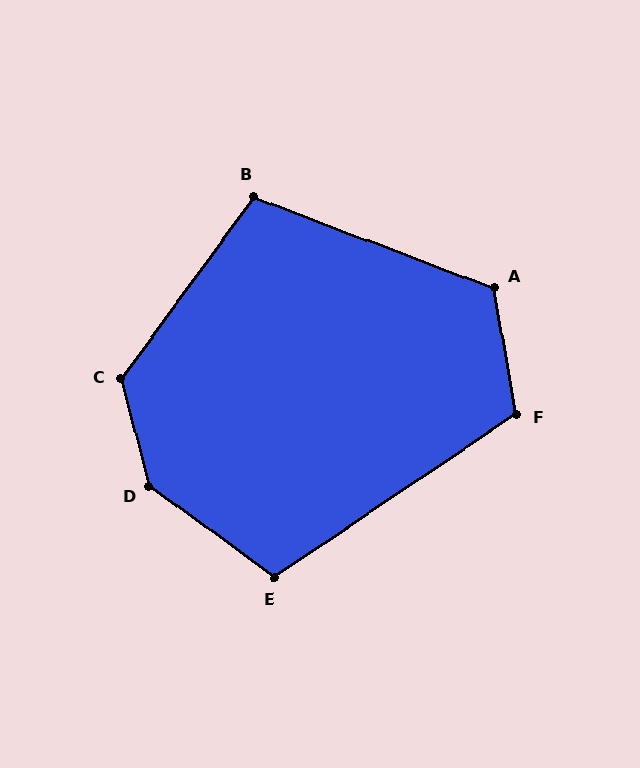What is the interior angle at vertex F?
Approximately 114 degrees (obtuse).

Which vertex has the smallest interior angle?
B, at approximately 105 degrees.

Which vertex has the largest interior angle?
D, at approximately 141 degrees.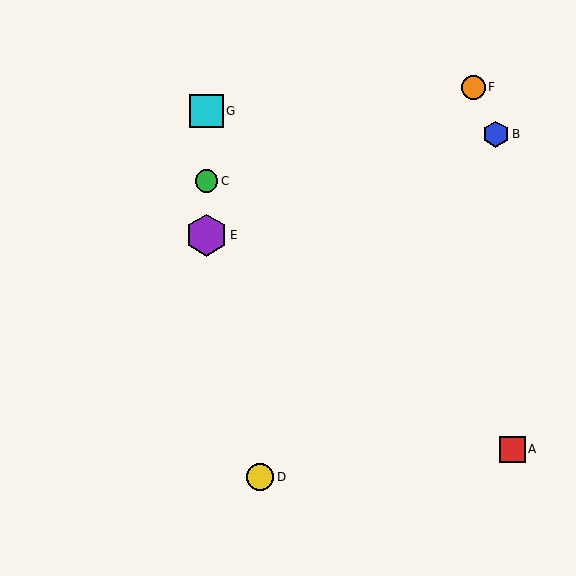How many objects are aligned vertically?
3 objects (C, E, G) are aligned vertically.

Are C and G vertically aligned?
Yes, both are at x≈206.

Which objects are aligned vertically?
Objects C, E, G are aligned vertically.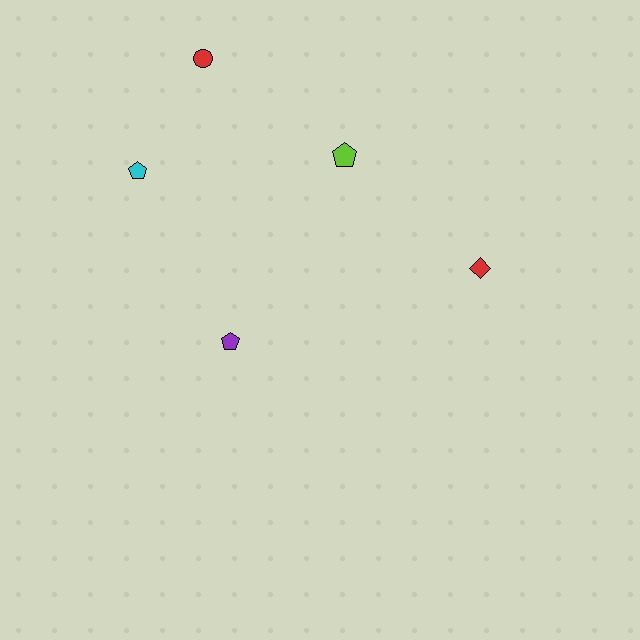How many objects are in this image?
There are 5 objects.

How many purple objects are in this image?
There is 1 purple object.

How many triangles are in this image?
There are no triangles.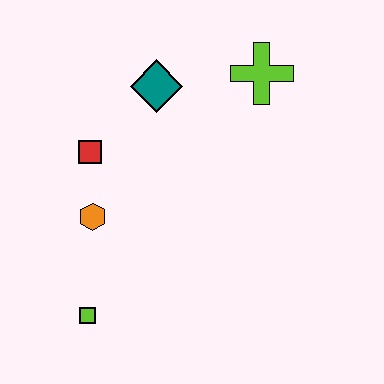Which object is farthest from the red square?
The lime cross is farthest from the red square.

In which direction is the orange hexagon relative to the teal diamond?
The orange hexagon is below the teal diamond.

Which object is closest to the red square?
The orange hexagon is closest to the red square.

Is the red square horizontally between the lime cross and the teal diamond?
No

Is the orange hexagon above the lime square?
Yes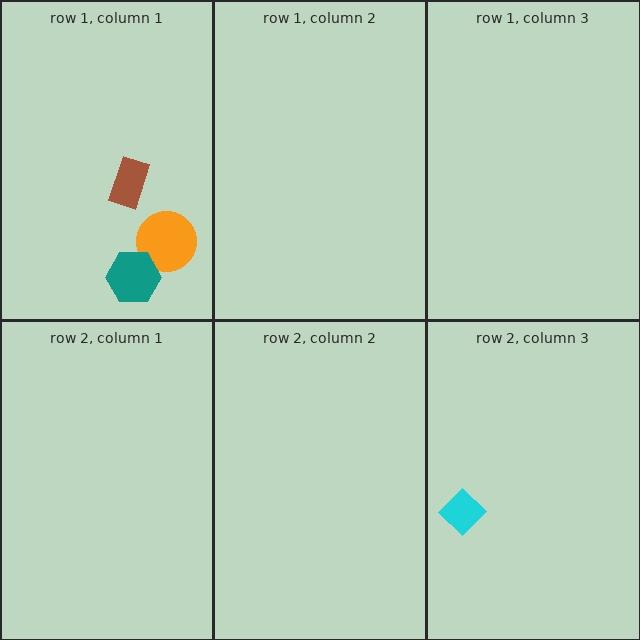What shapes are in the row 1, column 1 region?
The orange circle, the brown rectangle, the teal hexagon.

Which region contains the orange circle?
The row 1, column 1 region.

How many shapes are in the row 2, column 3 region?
1.